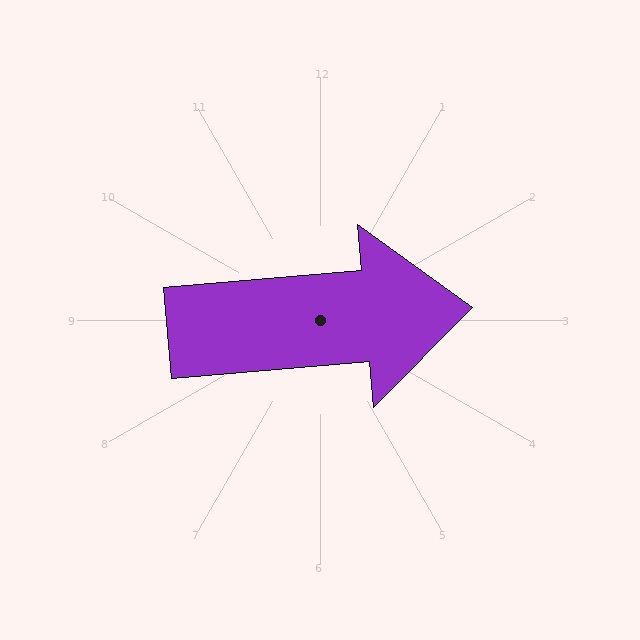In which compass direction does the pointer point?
East.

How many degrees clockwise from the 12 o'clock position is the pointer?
Approximately 85 degrees.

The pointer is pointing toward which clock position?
Roughly 3 o'clock.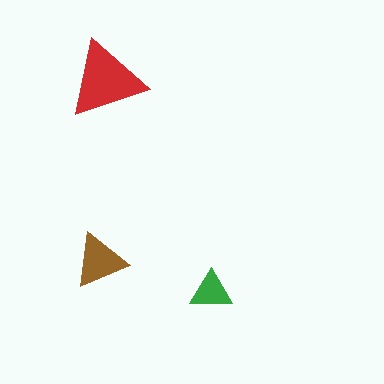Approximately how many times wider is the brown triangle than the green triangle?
About 1.5 times wider.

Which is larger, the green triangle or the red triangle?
The red one.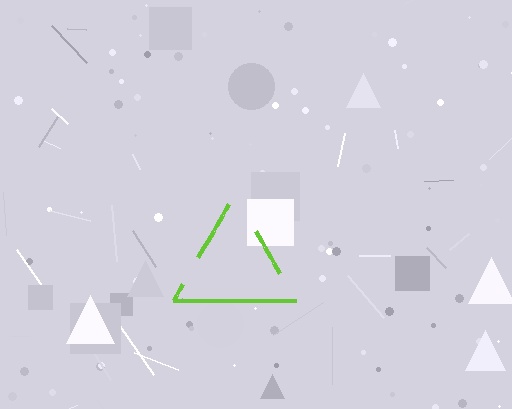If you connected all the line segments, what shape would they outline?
They would outline a triangle.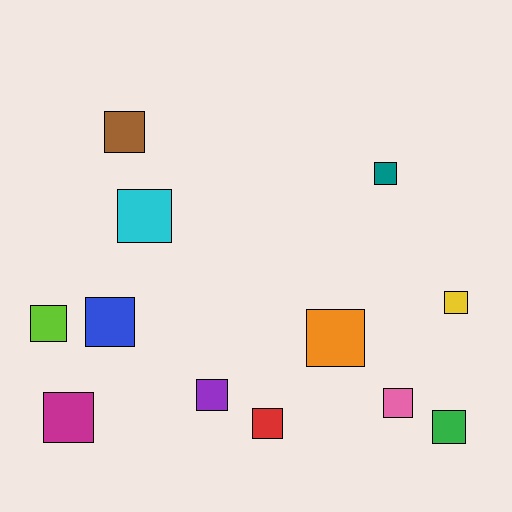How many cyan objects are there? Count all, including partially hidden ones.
There is 1 cyan object.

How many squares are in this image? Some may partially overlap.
There are 12 squares.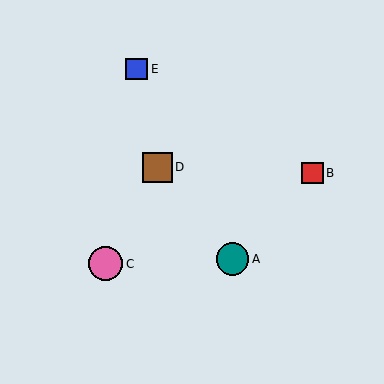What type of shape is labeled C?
Shape C is a pink circle.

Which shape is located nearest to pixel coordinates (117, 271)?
The pink circle (labeled C) at (106, 264) is nearest to that location.